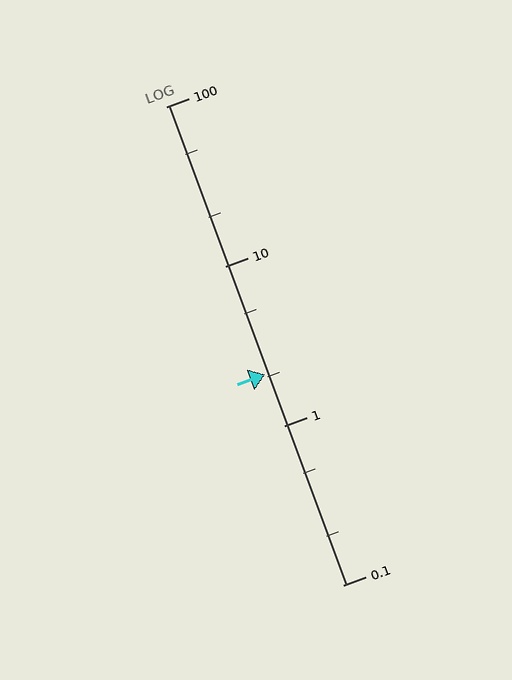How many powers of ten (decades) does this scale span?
The scale spans 3 decades, from 0.1 to 100.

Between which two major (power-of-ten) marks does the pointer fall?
The pointer is between 1 and 10.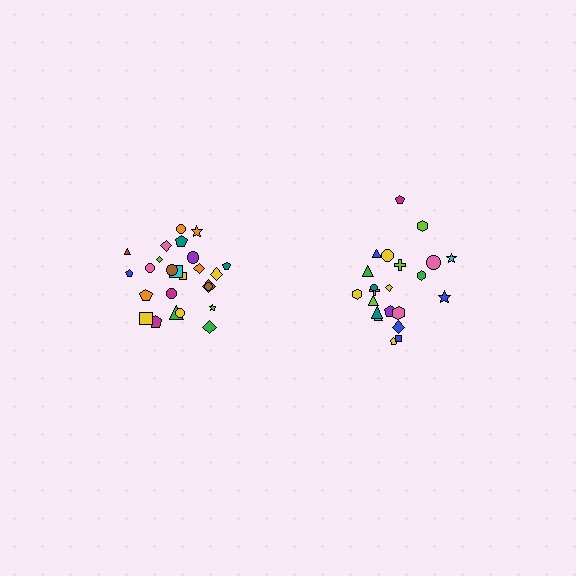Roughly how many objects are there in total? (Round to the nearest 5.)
Roughly 45 objects in total.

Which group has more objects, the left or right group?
The left group.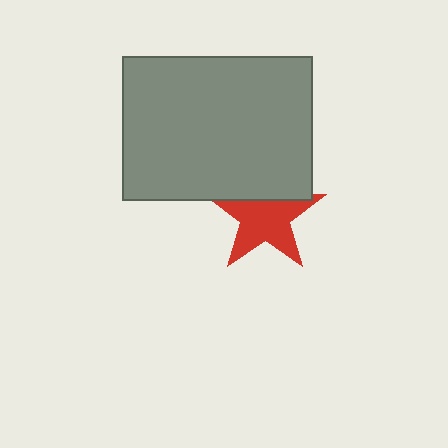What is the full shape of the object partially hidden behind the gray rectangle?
The partially hidden object is a red star.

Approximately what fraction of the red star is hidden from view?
Roughly 30% of the red star is hidden behind the gray rectangle.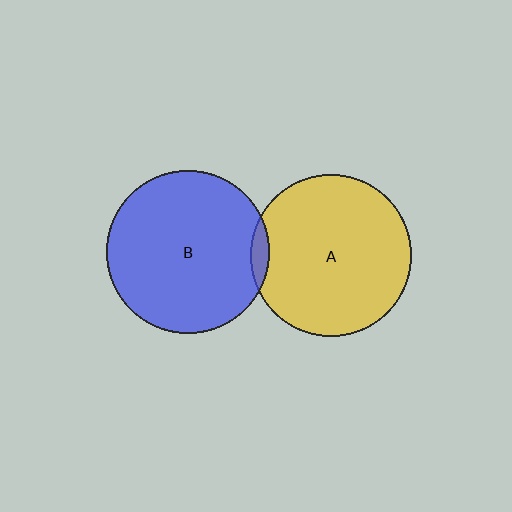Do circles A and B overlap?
Yes.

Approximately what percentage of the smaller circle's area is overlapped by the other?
Approximately 5%.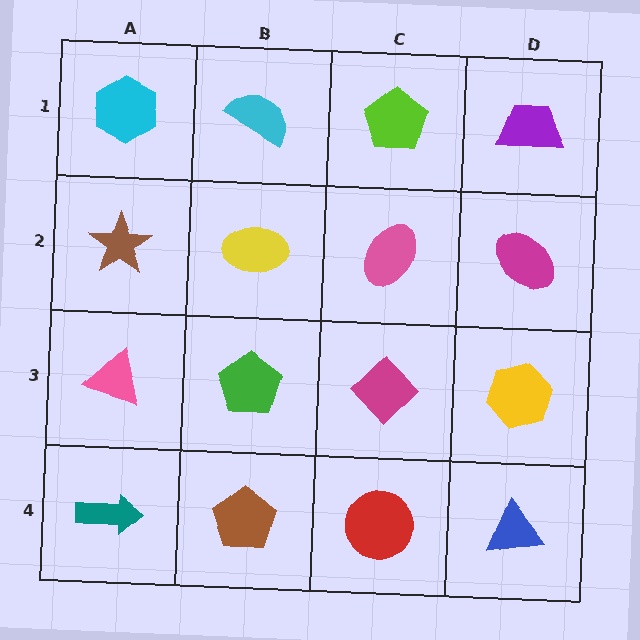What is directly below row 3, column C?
A red circle.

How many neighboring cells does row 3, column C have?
4.